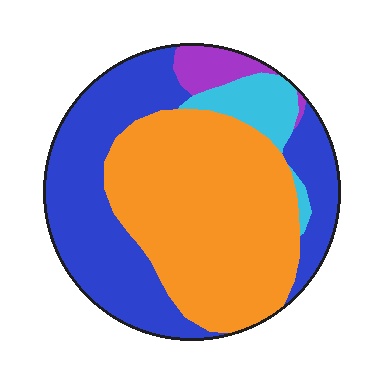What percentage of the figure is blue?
Blue covers around 40% of the figure.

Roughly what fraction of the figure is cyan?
Cyan covers 8% of the figure.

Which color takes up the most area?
Orange, at roughly 45%.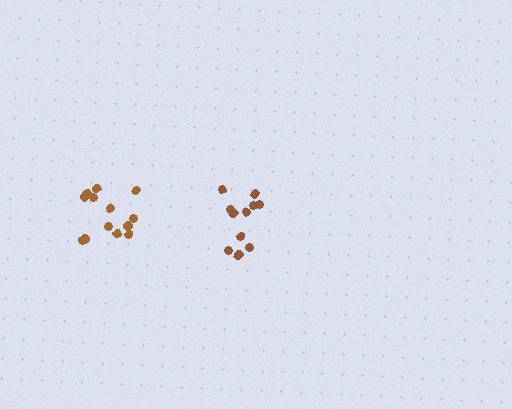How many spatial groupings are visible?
There are 2 spatial groupings.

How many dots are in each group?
Group 1: 11 dots, Group 2: 13 dots (24 total).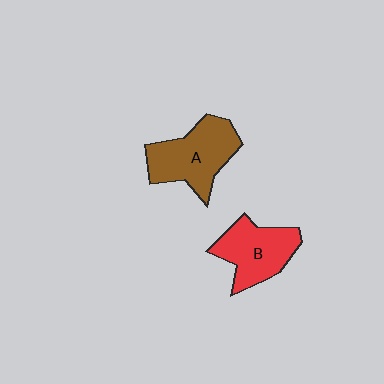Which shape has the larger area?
Shape A (brown).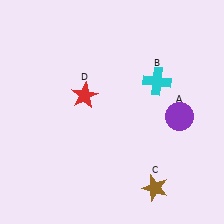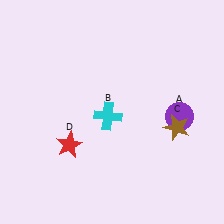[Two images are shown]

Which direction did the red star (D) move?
The red star (D) moved down.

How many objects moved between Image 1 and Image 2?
3 objects moved between the two images.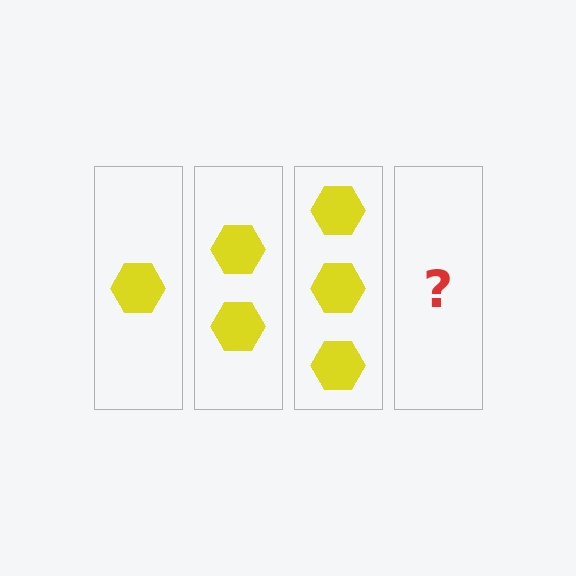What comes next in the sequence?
The next element should be 4 hexagons.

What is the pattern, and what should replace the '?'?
The pattern is that each step adds one more hexagon. The '?' should be 4 hexagons.